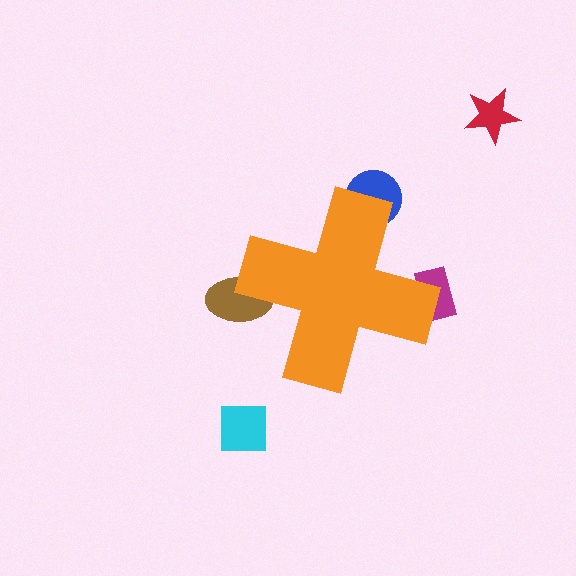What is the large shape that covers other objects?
An orange cross.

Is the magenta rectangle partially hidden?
Yes, the magenta rectangle is partially hidden behind the orange cross.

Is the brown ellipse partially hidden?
Yes, the brown ellipse is partially hidden behind the orange cross.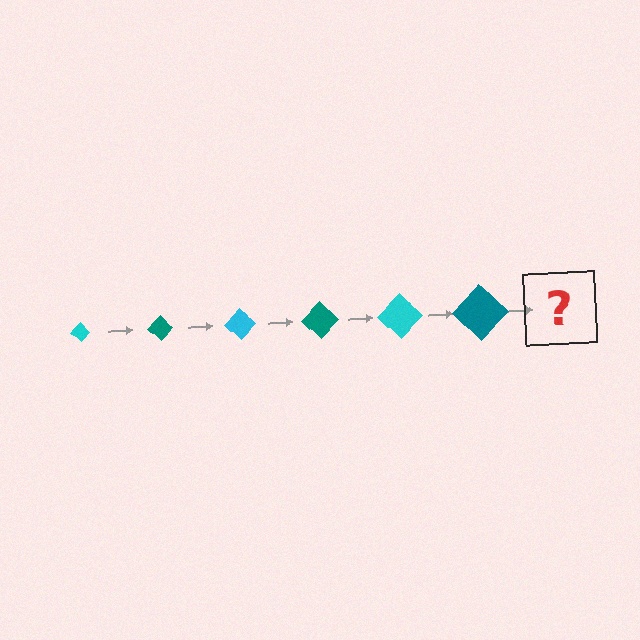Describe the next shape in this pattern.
It should be a cyan diamond, larger than the previous one.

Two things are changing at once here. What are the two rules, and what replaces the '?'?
The two rules are that the diamond grows larger each step and the color cycles through cyan and teal. The '?' should be a cyan diamond, larger than the previous one.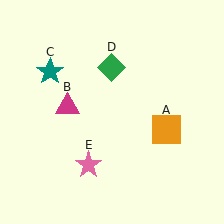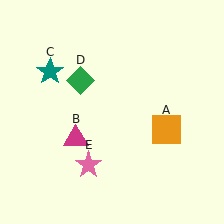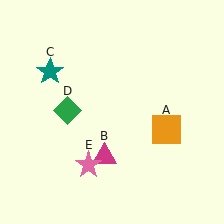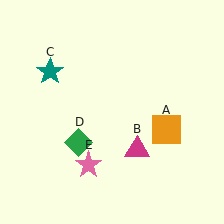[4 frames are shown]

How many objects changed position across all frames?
2 objects changed position: magenta triangle (object B), green diamond (object D).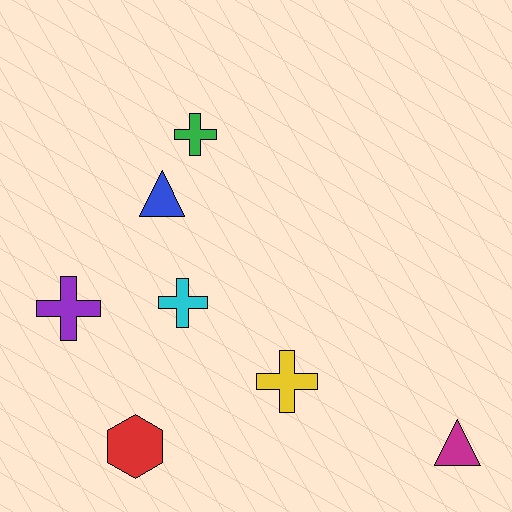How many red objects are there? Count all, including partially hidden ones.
There is 1 red object.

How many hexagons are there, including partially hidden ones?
There is 1 hexagon.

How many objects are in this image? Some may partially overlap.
There are 7 objects.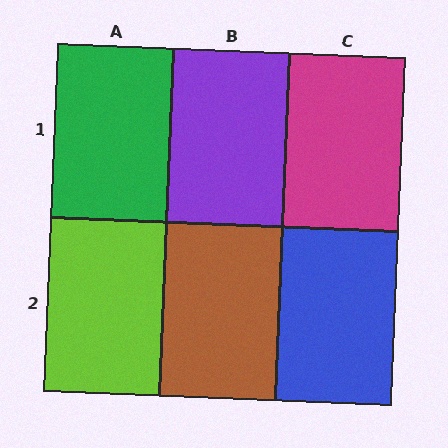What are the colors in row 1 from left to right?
Green, purple, magenta.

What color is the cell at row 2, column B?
Brown.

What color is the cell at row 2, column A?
Lime.